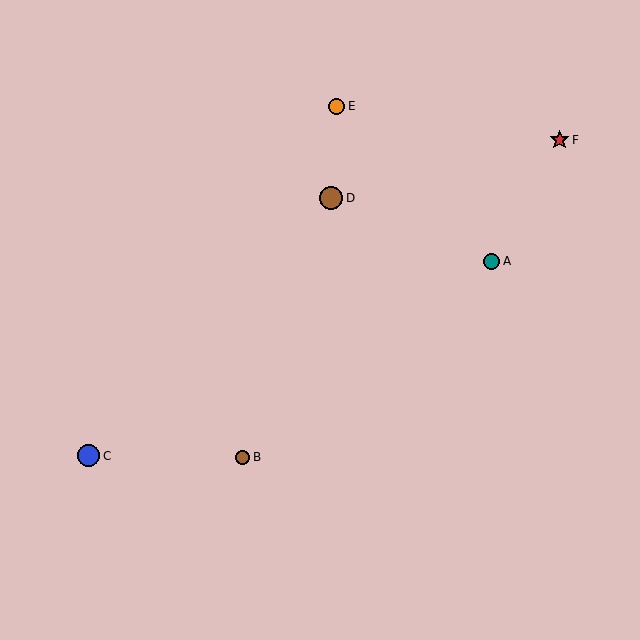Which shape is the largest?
The brown circle (labeled D) is the largest.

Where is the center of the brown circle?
The center of the brown circle is at (242, 457).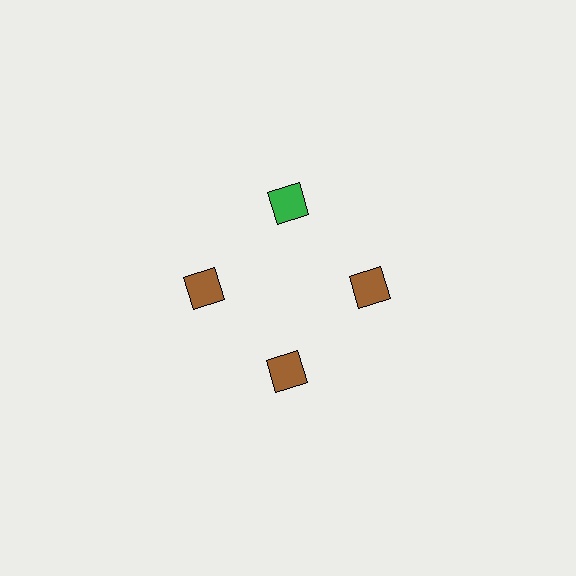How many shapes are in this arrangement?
There are 4 shapes arranged in a ring pattern.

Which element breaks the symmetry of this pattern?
The green diamond at roughly the 12 o'clock position breaks the symmetry. All other shapes are brown diamonds.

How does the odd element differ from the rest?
It has a different color: green instead of brown.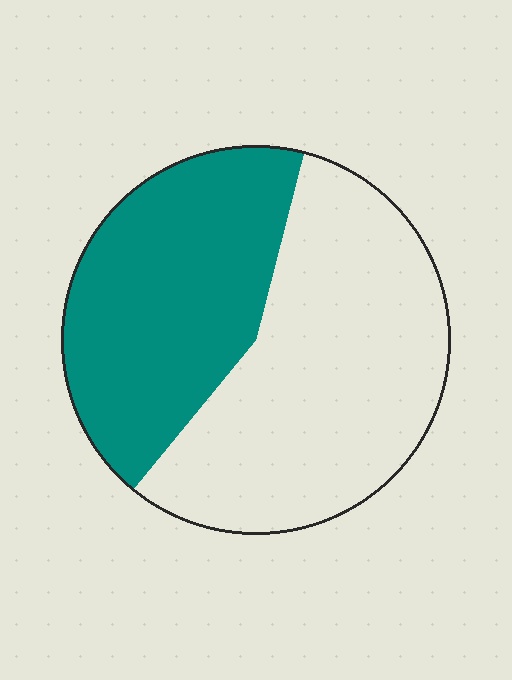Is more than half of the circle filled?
No.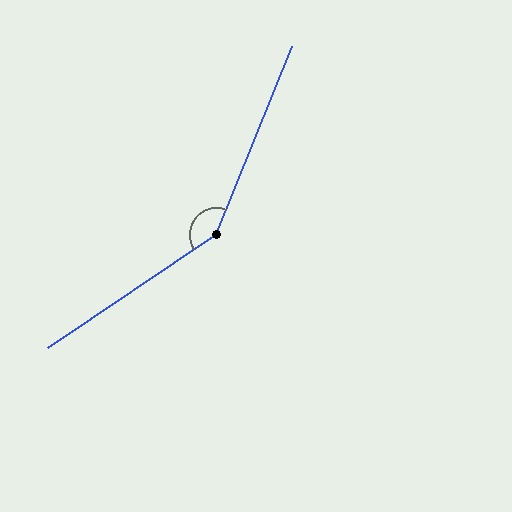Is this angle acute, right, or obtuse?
It is obtuse.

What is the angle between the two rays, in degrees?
Approximately 146 degrees.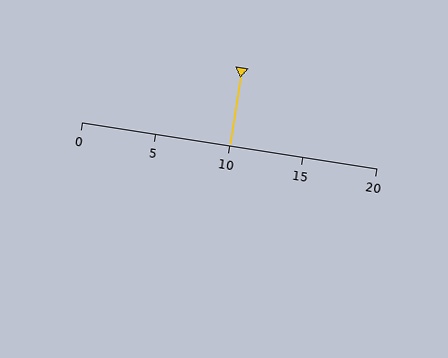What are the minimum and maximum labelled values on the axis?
The axis runs from 0 to 20.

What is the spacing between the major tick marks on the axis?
The major ticks are spaced 5 apart.